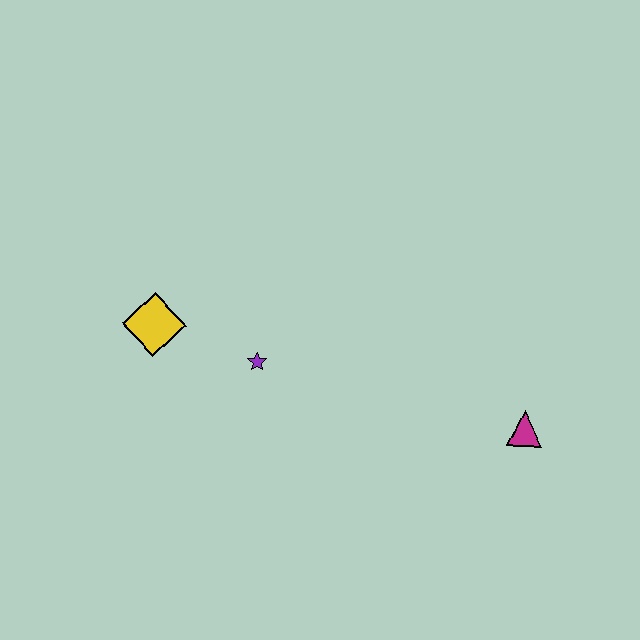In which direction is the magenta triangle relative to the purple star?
The magenta triangle is to the right of the purple star.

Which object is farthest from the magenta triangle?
The yellow diamond is farthest from the magenta triangle.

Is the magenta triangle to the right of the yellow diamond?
Yes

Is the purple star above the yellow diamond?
No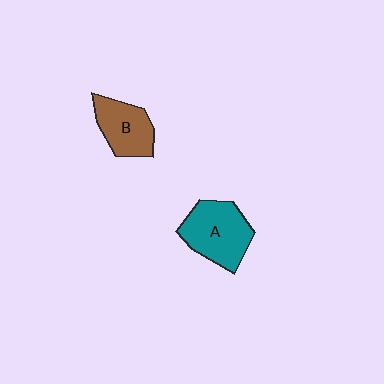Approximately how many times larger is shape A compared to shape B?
Approximately 1.3 times.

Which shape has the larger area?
Shape A (teal).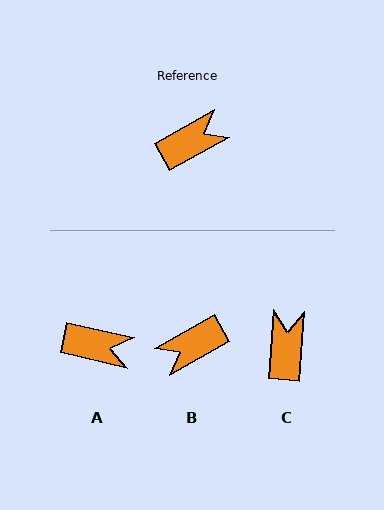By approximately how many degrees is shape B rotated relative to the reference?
Approximately 179 degrees clockwise.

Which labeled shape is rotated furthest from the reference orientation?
B, about 179 degrees away.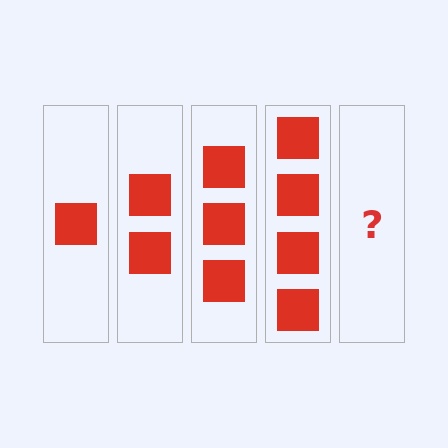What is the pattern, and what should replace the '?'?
The pattern is that each step adds one more square. The '?' should be 5 squares.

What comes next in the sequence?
The next element should be 5 squares.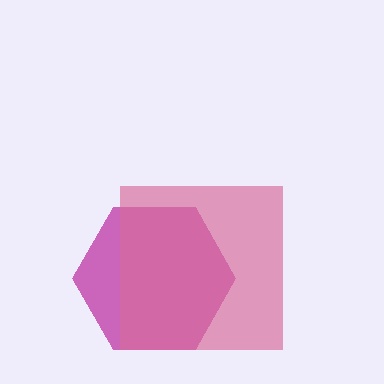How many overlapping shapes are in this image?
There are 2 overlapping shapes in the image.